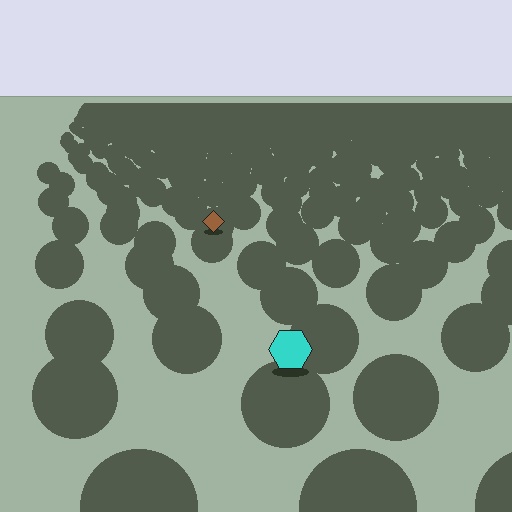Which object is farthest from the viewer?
The brown diamond is farthest from the viewer. It appears smaller and the ground texture around it is denser.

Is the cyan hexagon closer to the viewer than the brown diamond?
Yes. The cyan hexagon is closer — you can tell from the texture gradient: the ground texture is coarser near it.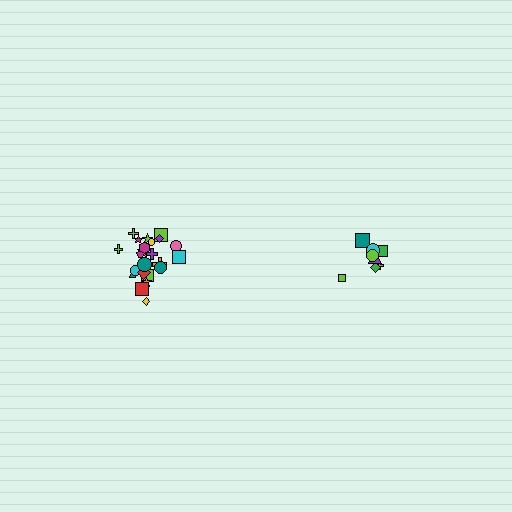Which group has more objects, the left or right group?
The left group.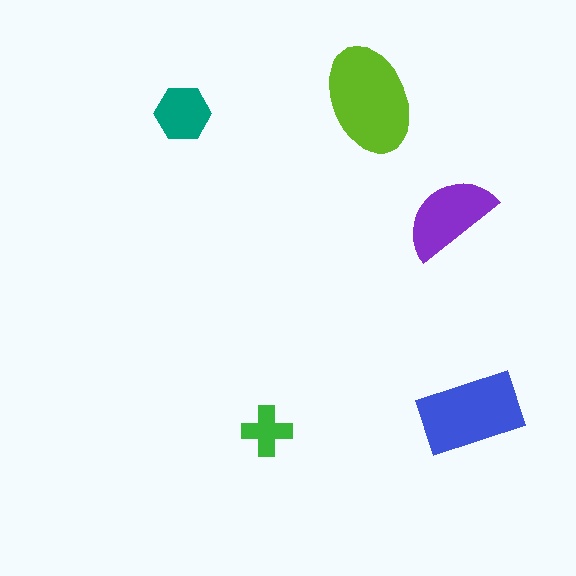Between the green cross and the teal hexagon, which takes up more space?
The teal hexagon.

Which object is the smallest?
The green cross.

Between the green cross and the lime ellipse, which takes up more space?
The lime ellipse.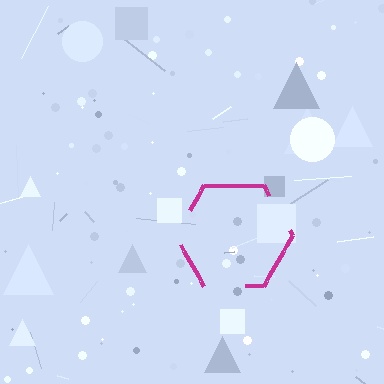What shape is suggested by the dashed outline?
The dashed outline suggests a hexagon.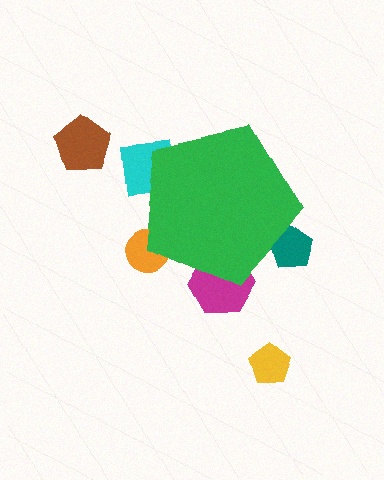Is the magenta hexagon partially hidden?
Yes, the magenta hexagon is partially hidden behind the green pentagon.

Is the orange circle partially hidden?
Yes, the orange circle is partially hidden behind the green pentagon.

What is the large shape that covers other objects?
A green pentagon.